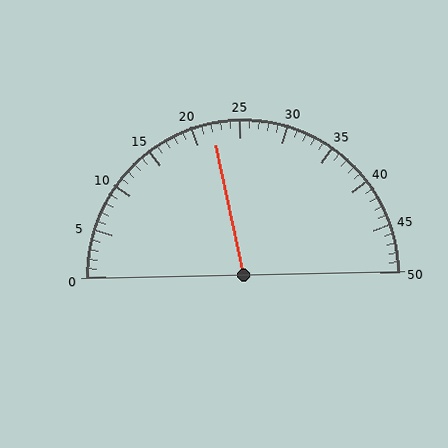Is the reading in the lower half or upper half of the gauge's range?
The reading is in the lower half of the range (0 to 50).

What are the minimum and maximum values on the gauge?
The gauge ranges from 0 to 50.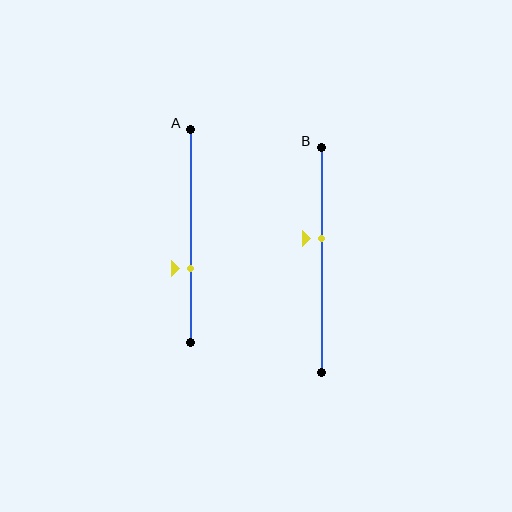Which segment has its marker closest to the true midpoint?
Segment B has its marker closest to the true midpoint.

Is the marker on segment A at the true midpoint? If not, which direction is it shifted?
No, the marker on segment A is shifted downward by about 15% of the segment length.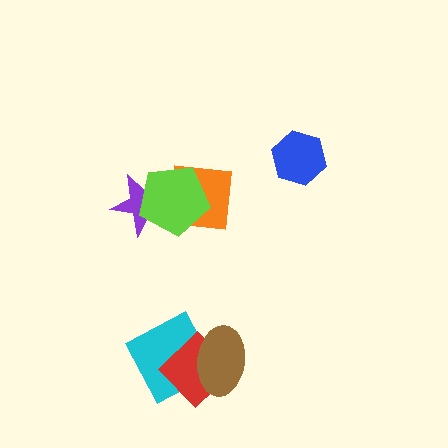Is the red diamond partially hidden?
Yes, it is partially covered by another shape.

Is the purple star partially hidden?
Yes, it is partially covered by another shape.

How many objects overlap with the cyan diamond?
2 objects overlap with the cyan diamond.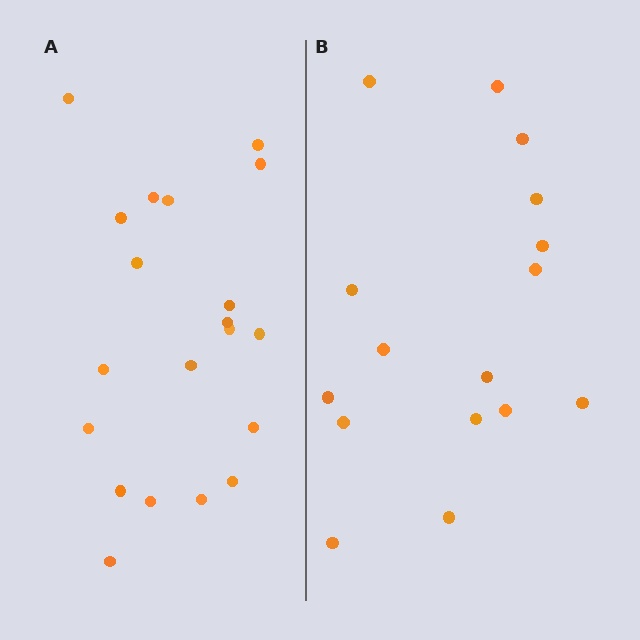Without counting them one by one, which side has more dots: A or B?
Region A (the left region) has more dots.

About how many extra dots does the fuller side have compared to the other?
Region A has about 4 more dots than region B.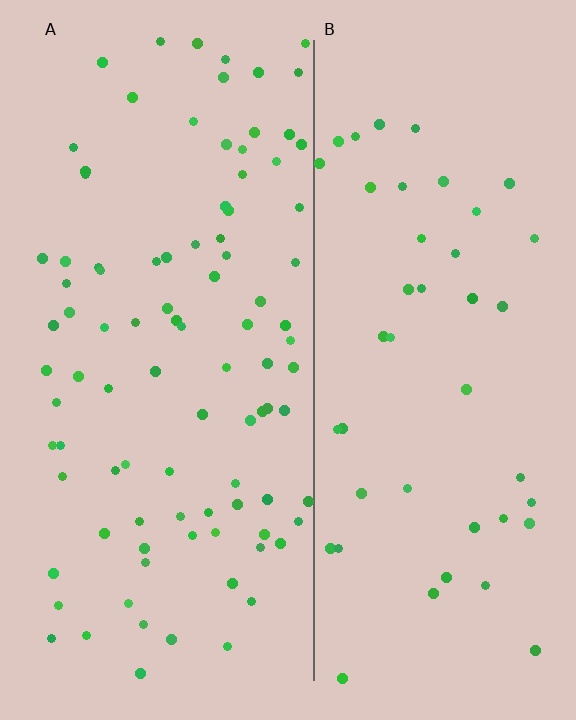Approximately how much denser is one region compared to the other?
Approximately 2.1× — region A over region B.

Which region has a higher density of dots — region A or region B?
A (the left).